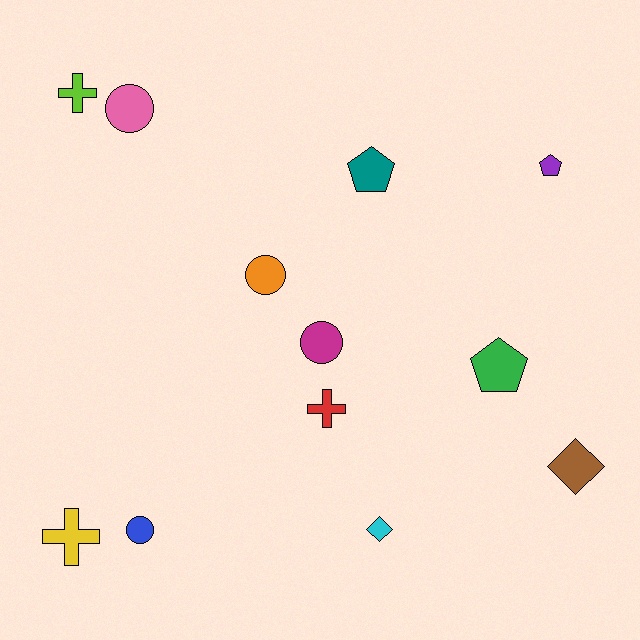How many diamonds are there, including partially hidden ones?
There are 2 diamonds.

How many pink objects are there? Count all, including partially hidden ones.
There is 1 pink object.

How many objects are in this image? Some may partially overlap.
There are 12 objects.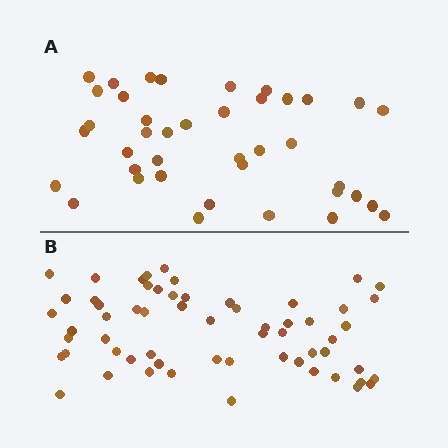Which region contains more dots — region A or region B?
Region B (the bottom region) has more dots.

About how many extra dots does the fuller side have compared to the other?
Region B has approximately 20 more dots than region A.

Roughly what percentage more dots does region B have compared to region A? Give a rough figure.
About 50% more.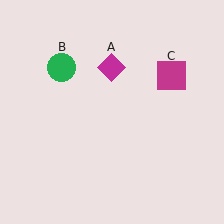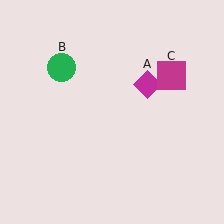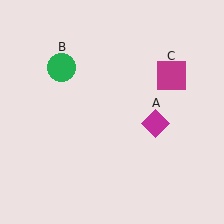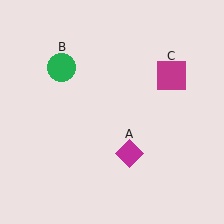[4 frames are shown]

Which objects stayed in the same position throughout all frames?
Green circle (object B) and magenta square (object C) remained stationary.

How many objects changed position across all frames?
1 object changed position: magenta diamond (object A).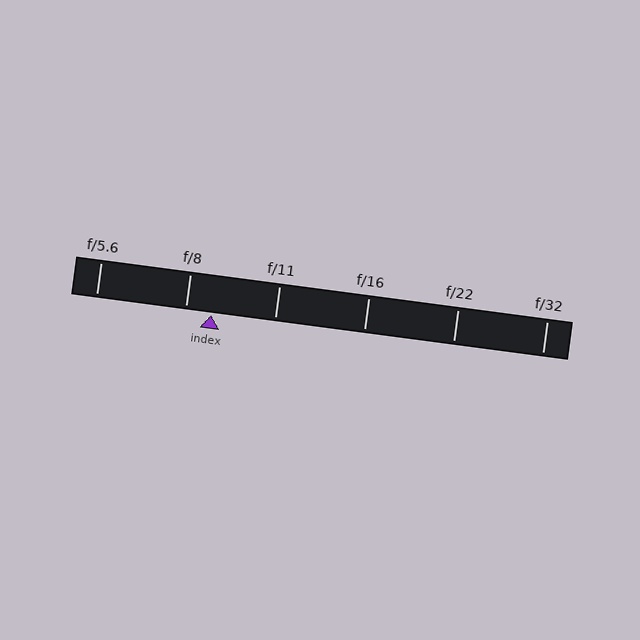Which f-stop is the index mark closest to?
The index mark is closest to f/8.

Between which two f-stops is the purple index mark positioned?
The index mark is between f/8 and f/11.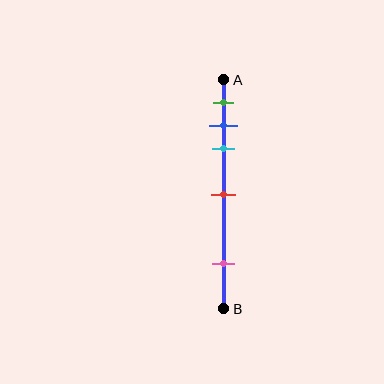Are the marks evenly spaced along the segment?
No, the marks are not evenly spaced.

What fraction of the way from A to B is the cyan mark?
The cyan mark is approximately 30% (0.3) of the way from A to B.